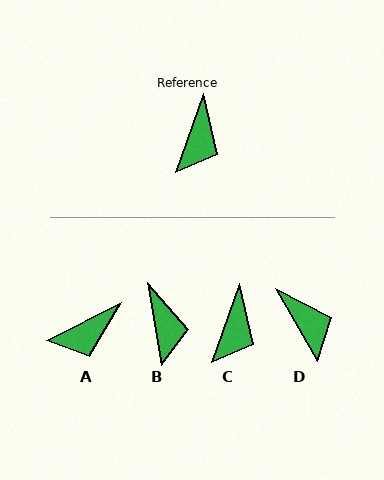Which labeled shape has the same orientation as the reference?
C.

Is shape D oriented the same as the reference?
No, it is off by about 49 degrees.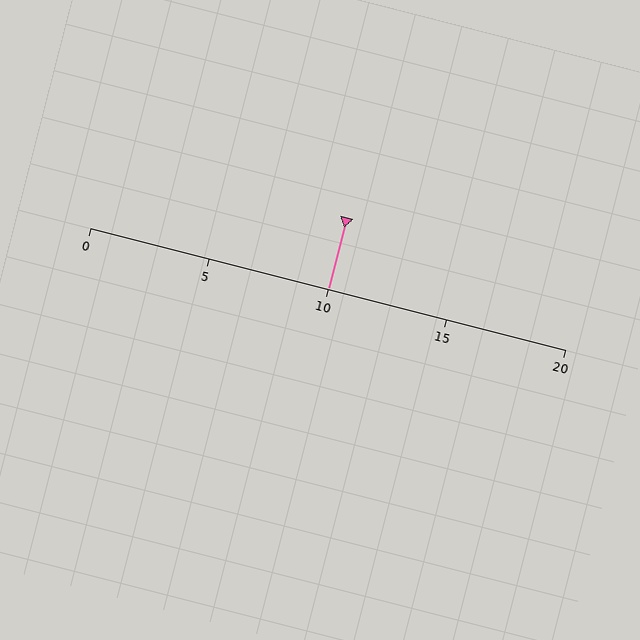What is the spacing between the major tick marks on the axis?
The major ticks are spaced 5 apart.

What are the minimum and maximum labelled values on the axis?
The axis runs from 0 to 20.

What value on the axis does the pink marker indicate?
The marker indicates approximately 10.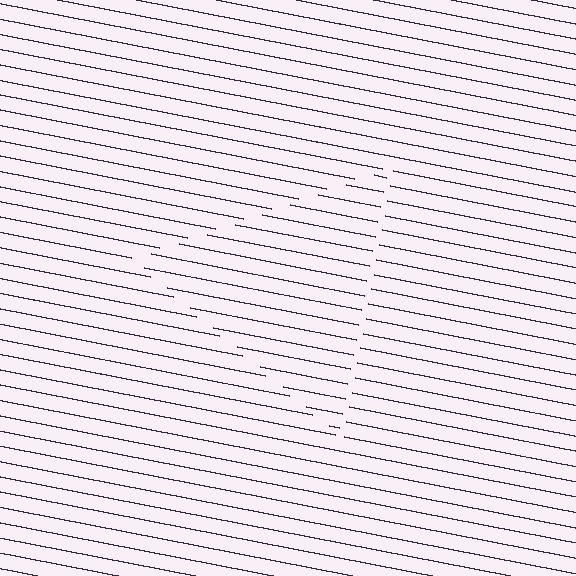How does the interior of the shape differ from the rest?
The interior of the shape contains the same grating, shifted by half a period — the contour is defined by the phase discontinuity where line-ends from the inner and outer gratings abut.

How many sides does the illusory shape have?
3 sides — the line-ends trace a triangle.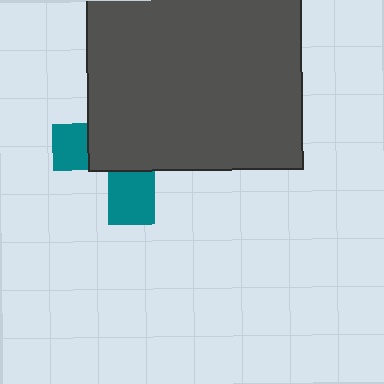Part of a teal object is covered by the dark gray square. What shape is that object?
It is a cross.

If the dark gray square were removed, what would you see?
You would see the complete teal cross.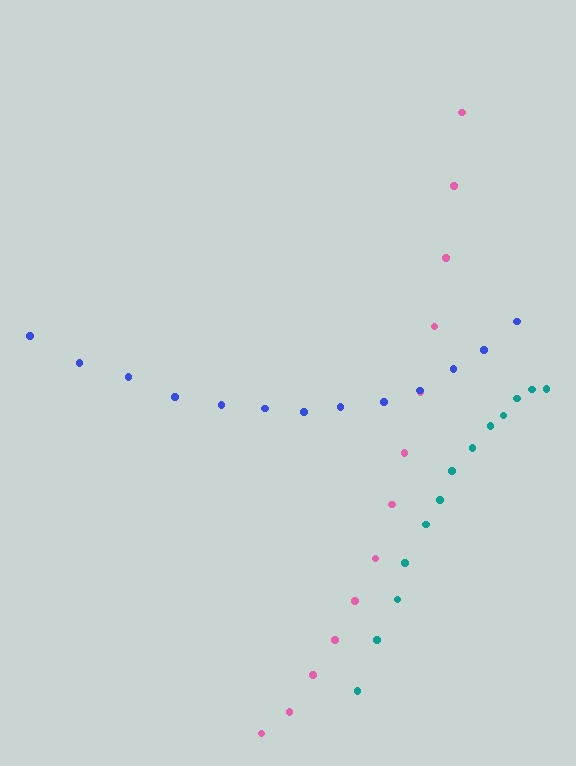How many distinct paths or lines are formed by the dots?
There are 3 distinct paths.